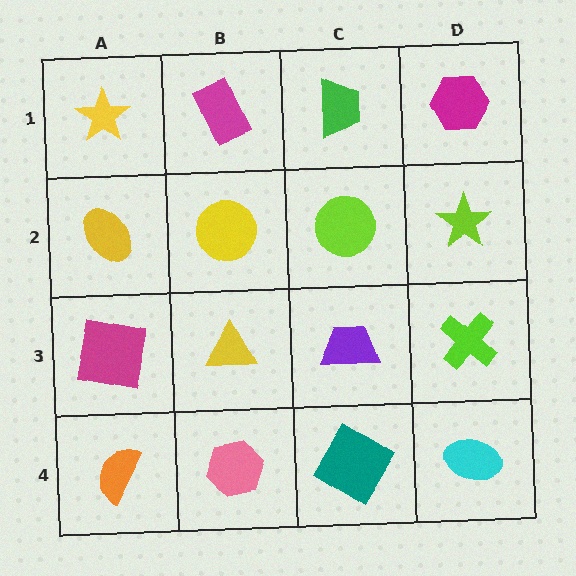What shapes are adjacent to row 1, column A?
A yellow ellipse (row 2, column A), a magenta rectangle (row 1, column B).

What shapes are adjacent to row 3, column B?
A yellow circle (row 2, column B), a pink hexagon (row 4, column B), a magenta square (row 3, column A), a purple trapezoid (row 3, column C).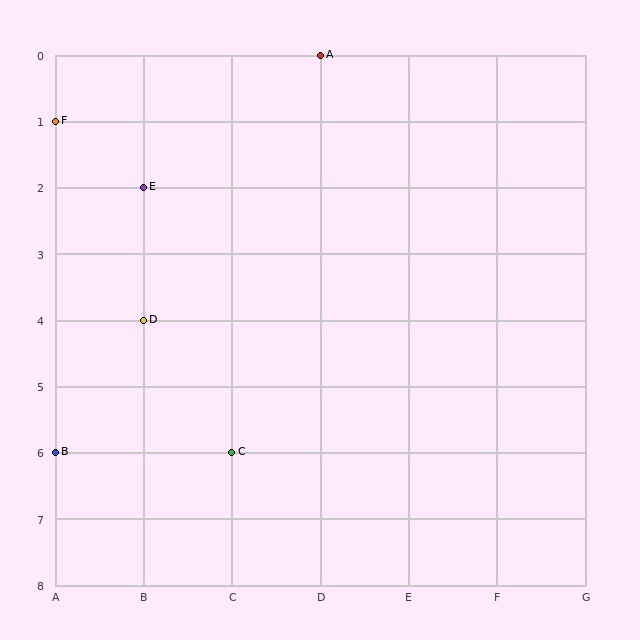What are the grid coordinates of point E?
Point E is at grid coordinates (B, 2).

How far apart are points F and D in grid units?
Points F and D are 1 column and 3 rows apart (about 3.2 grid units diagonally).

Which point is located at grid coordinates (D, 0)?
Point A is at (D, 0).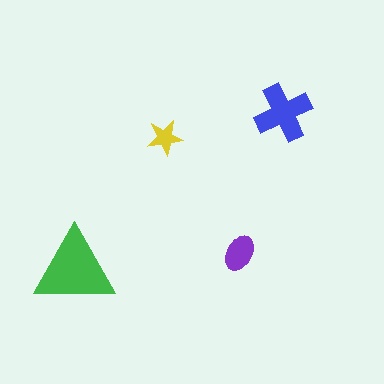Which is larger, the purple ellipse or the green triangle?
The green triangle.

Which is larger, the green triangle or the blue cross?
The green triangle.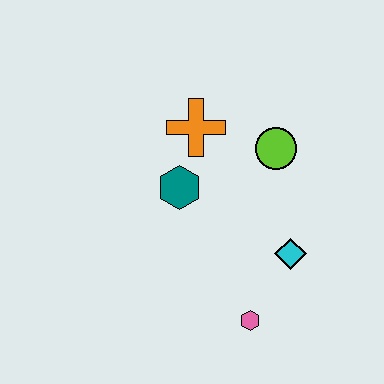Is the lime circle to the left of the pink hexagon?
No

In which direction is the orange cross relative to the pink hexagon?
The orange cross is above the pink hexagon.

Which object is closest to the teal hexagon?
The orange cross is closest to the teal hexagon.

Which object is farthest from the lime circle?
The pink hexagon is farthest from the lime circle.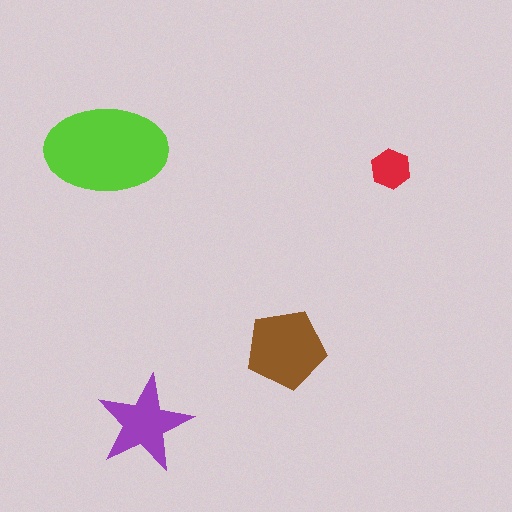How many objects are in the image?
There are 4 objects in the image.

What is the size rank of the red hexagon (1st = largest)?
4th.